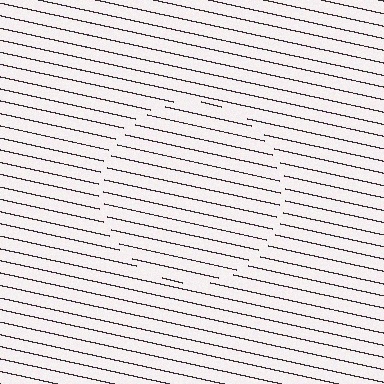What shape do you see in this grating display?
An illusory circle. The interior of the shape contains the same grating, shifted by half a period — the contour is defined by the phase discontinuity where line-ends from the inner and outer gratings abut.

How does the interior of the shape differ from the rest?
The interior of the shape contains the same grating, shifted by half a period — the contour is defined by the phase discontinuity where line-ends from the inner and outer gratings abut.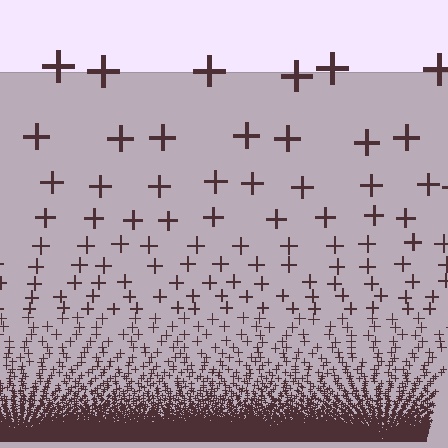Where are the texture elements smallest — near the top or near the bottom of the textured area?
Near the bottom.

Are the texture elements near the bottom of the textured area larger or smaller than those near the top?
Smaller. The gradient is inverted — elements near the bottom are smaller and denser.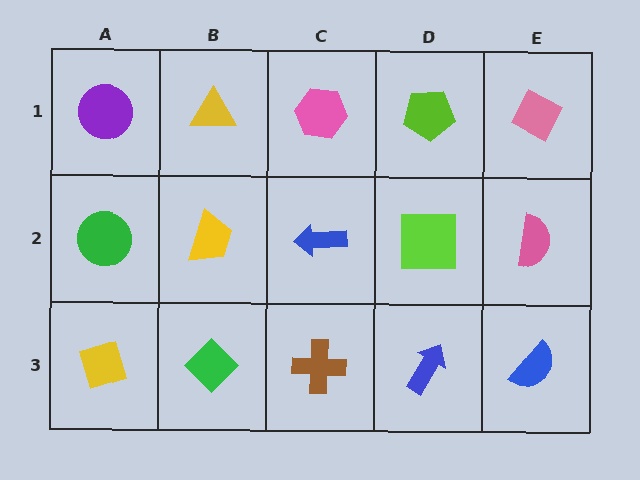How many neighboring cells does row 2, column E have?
3.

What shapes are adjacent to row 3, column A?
A green circle (row 2, column A), a green diamond (row 3, column B).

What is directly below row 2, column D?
A blue arrow.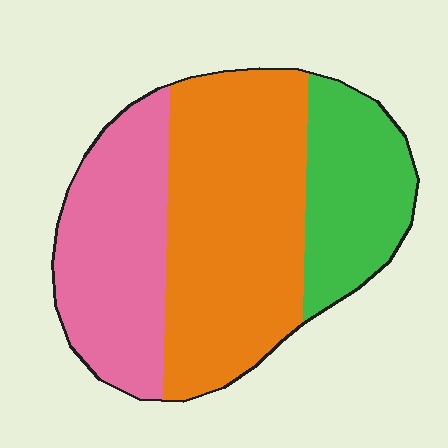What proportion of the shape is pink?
Pink takes up about one third (1/3) of the shape.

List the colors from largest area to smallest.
From largest to smallest: orange, pink, green.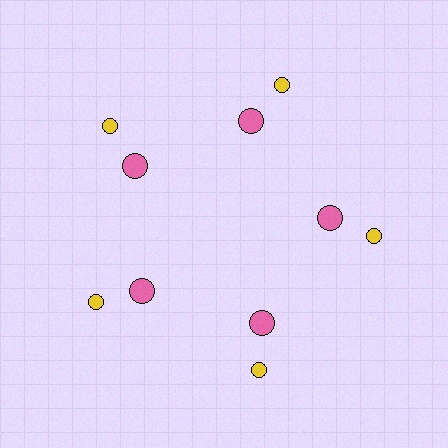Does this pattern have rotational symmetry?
Yes, this pattern has 5-fold rotational symmetry. It looks the same after rotating 72 degrees around the center.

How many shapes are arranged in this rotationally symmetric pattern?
There are 10 shapes, arranged in 5 groups of 2.